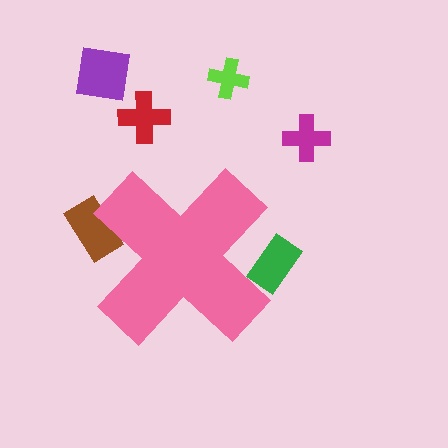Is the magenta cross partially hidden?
No, the magenta cross is fully visible.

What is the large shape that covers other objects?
A pink cross.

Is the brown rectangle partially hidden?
Yes, the brown rectangle is partially hidden behind the pink cross.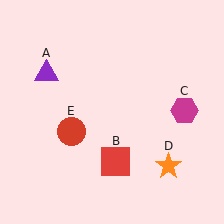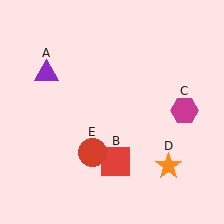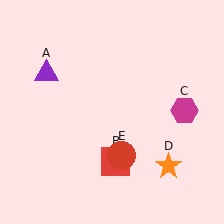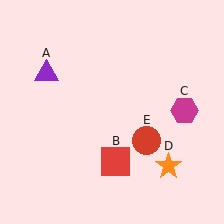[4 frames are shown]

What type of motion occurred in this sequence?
The red circle (object E) rotated counterclockwise around the center of the scene.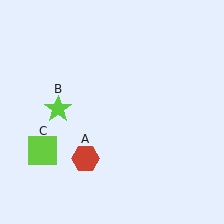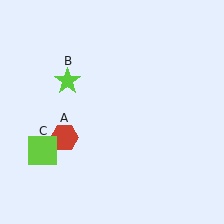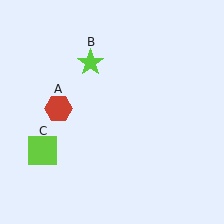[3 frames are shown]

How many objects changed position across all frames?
2 objects changed position: red hexagon (object A), lime star (object B).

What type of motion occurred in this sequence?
The red hexagon (object A), lime star (object B) rotated clockwise around the center of the scene.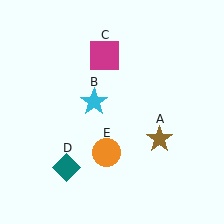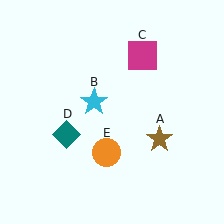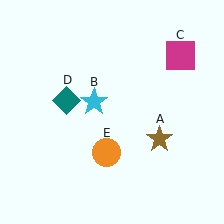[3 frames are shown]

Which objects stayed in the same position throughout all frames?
Brown star (object A) and cyan star (object B) and orange circle (object E) remained stationary.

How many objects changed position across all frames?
2 objects changed position: magenta square (object C), teal diamond (object D).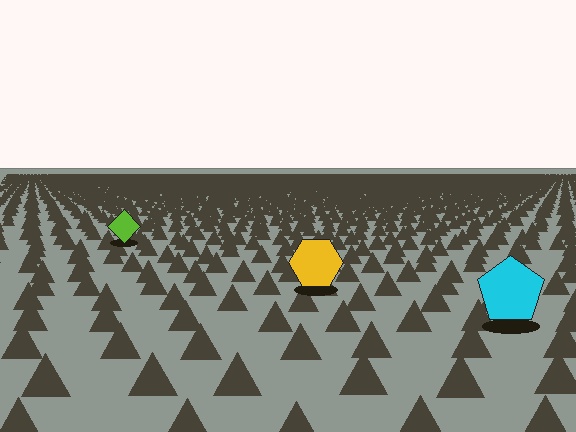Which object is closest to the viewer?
The cyan pentagon is closest. The texture marks near it are larger and more spread out.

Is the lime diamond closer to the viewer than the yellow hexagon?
No. The yellow hexagon is closer — you can tell from the texture gradient: the ground texture is coarser near it.